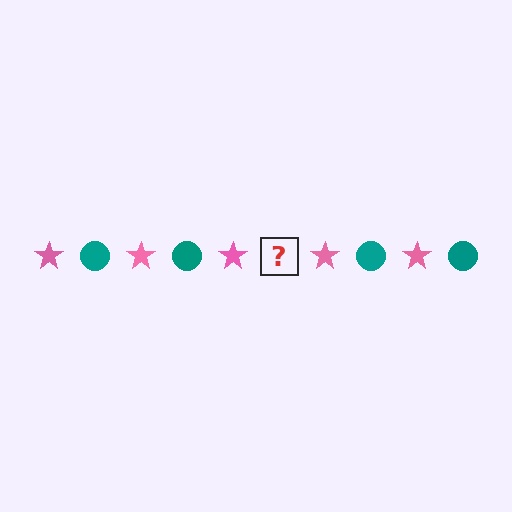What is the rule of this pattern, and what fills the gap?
The rule is that the pattern alternates between pink star and teal circle. The gap should be filled with a teal circle.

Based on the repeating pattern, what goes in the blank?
The blank should be a teal circle.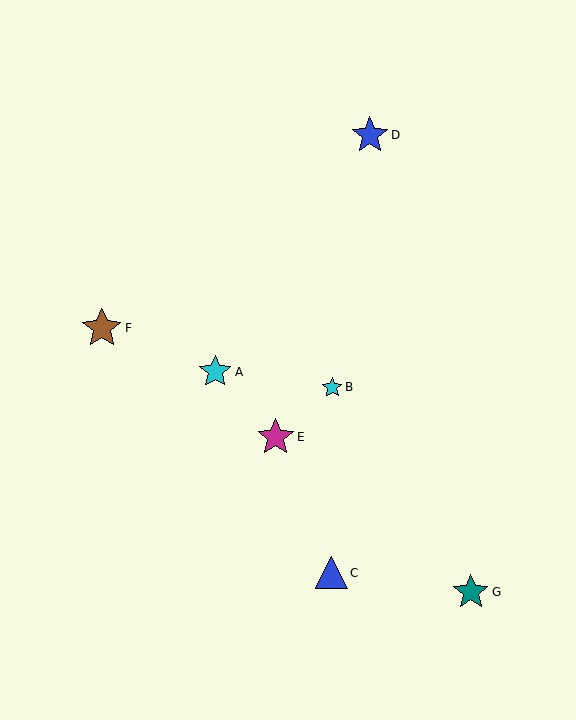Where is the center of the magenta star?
The center of the magenta star is at (276, 437).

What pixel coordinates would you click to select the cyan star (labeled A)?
Click at (215, 372) to select the cyan star A.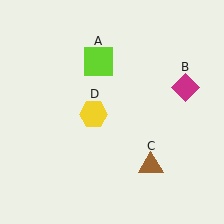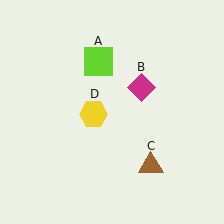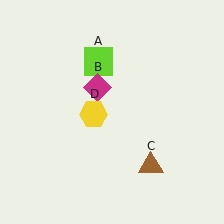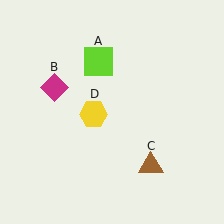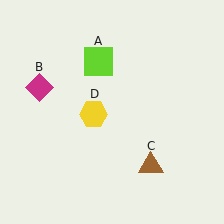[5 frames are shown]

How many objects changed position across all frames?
1 object changed position: magenta diamond (object B).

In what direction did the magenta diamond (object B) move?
The magenta diamond (object B) moved left.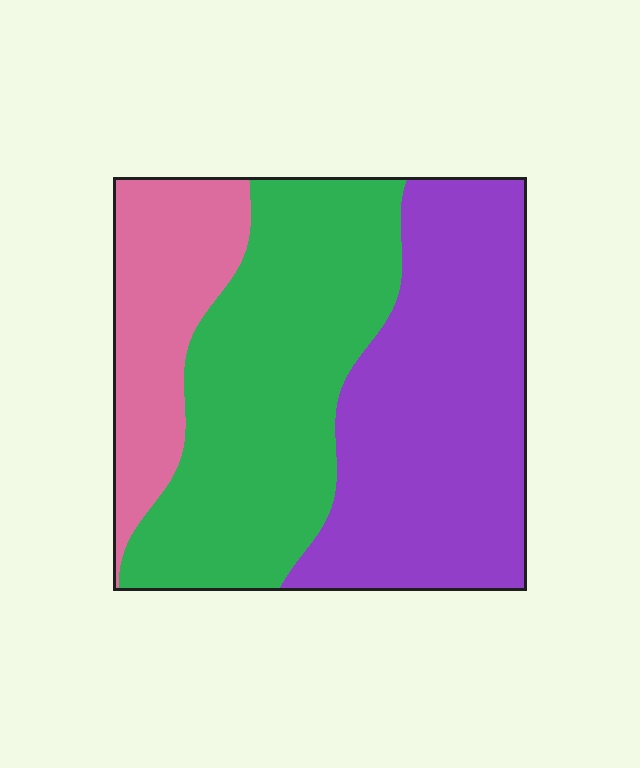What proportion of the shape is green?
Green takes up between a third and a half of the shape.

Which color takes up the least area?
Pink, at roughly 20%.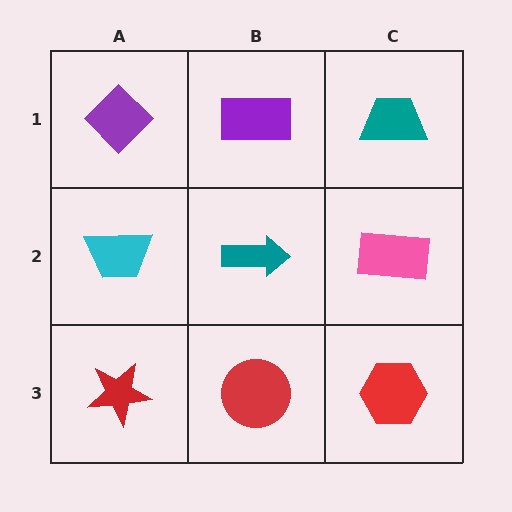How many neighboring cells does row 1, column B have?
3.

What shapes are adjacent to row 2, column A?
A purple diamond (row 1, column A), a red star (row 3, column A), a teal arrow (row 2, column B).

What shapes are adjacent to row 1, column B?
A teal arrow (row 2, column B), a purple diamond (row 1, column A), a teal trapezoid (row 1, column C).